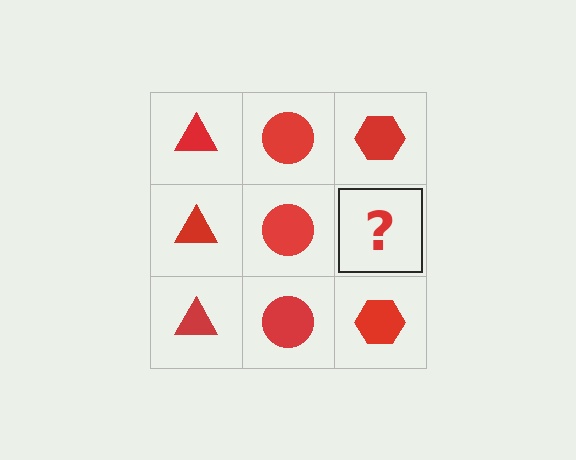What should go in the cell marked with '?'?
The missing cell should contain a red hexagon.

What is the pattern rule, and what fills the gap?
The rule is that each column has a consistent shape. The gap should be filled with a red hexagon.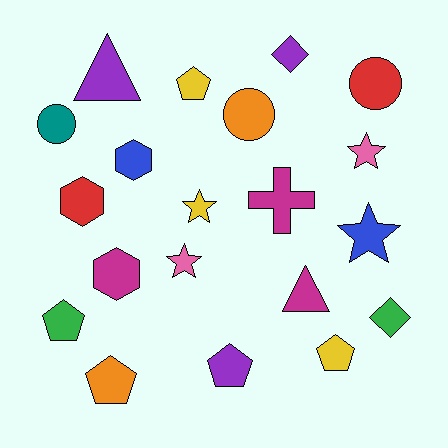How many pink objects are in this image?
There are 2 pink objects.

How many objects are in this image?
There are 20 objects.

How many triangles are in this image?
There are 2 triangles.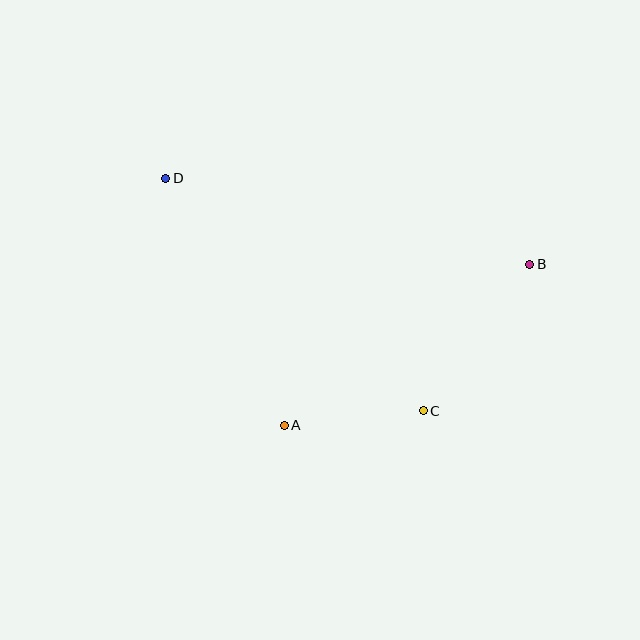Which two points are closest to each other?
Points A and C are closest to each other.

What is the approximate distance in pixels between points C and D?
The distance between C and D is approximately 347 pixels.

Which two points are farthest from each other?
Points B and D are farthest from each other.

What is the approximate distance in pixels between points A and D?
The distance between A and D is approximately 274 pixels.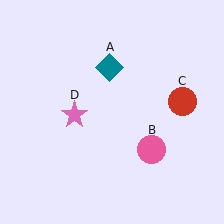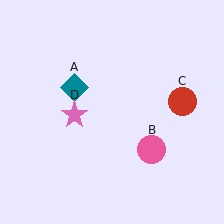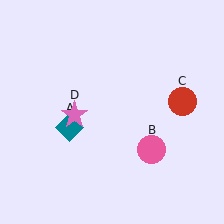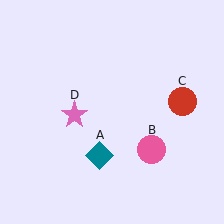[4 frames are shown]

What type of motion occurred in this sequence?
The teal diamond (object A) rotated counterclockwise around the center of the scene.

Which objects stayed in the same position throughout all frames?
Pink circle (object B) and red circle (object C) and pink star (object D) remained stationary.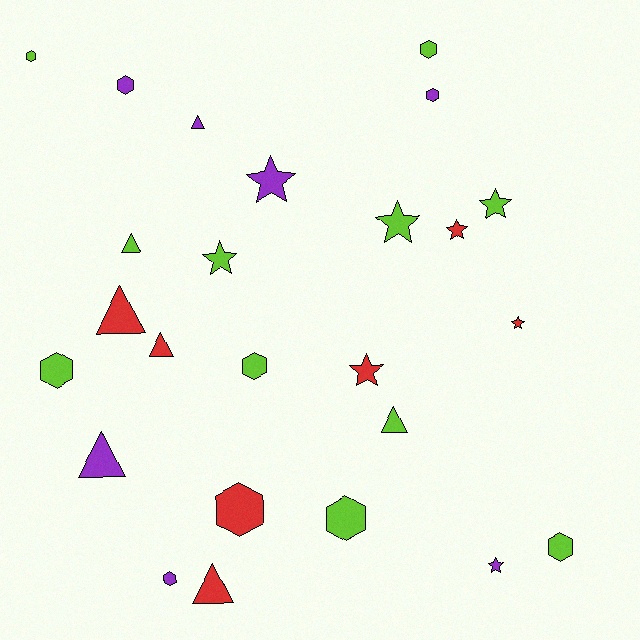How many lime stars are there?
There are 3 lime stars.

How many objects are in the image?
There are 25 objects.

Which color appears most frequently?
Lime, with 11 objects.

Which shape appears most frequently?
Hexagon, with 10 objects.